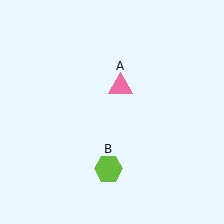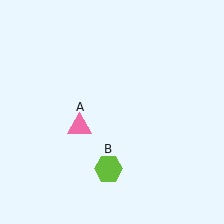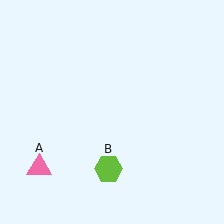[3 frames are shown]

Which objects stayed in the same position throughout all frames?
Lime hexagon (object B) remained stationary.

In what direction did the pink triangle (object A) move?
The pink triangle (object A) moved down and to the left.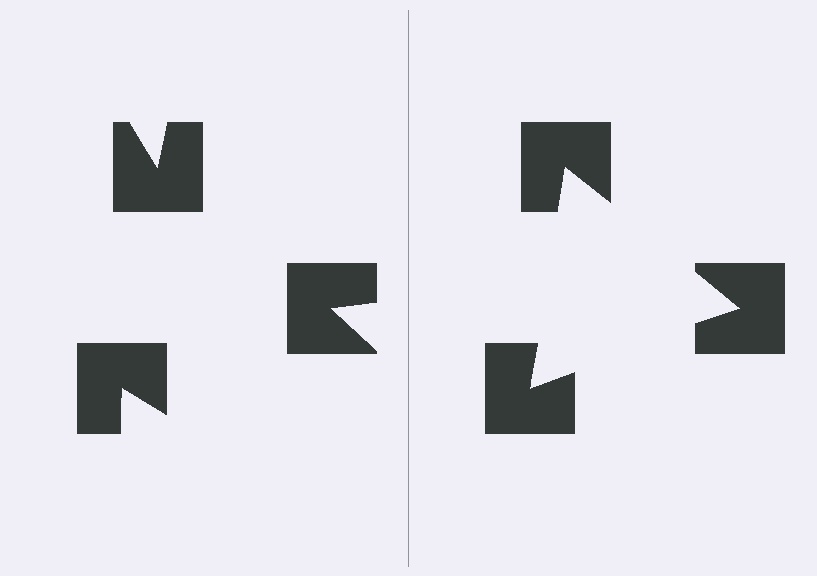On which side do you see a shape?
An illusory triangle appears on the right side. On the left side the wedge cuts are rotated, so no coherent shape forms.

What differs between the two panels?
The notched squares are positioned identically on both sides; only the wedge orientations differ. On the right they align to a triangle; on the left they are misaligned.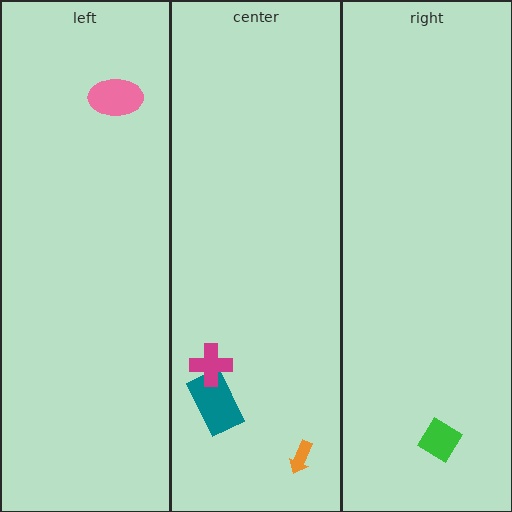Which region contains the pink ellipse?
The left region.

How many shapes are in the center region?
3.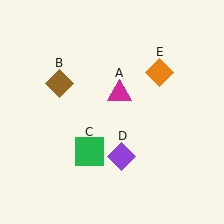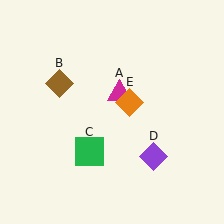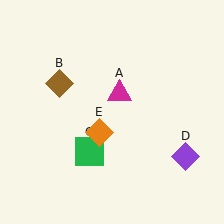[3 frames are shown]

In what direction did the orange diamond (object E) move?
The orange diamond (object E) moved down and to the left.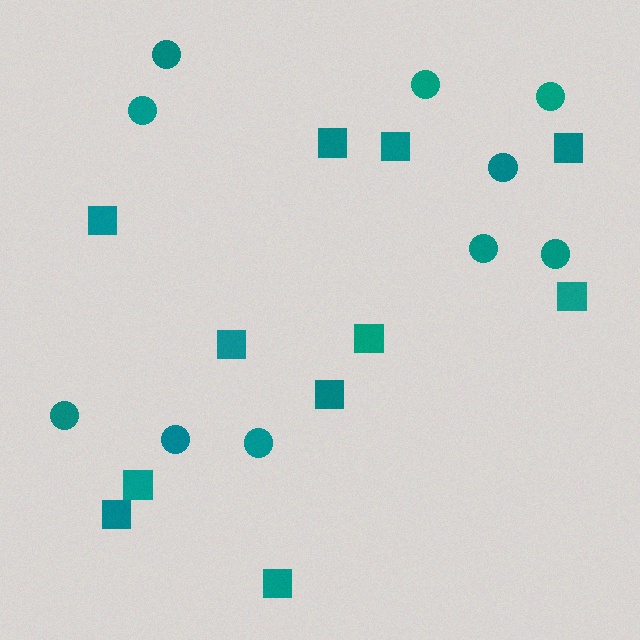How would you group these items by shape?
There are 2 groups: one group of squares (11) and one group of circles (10).